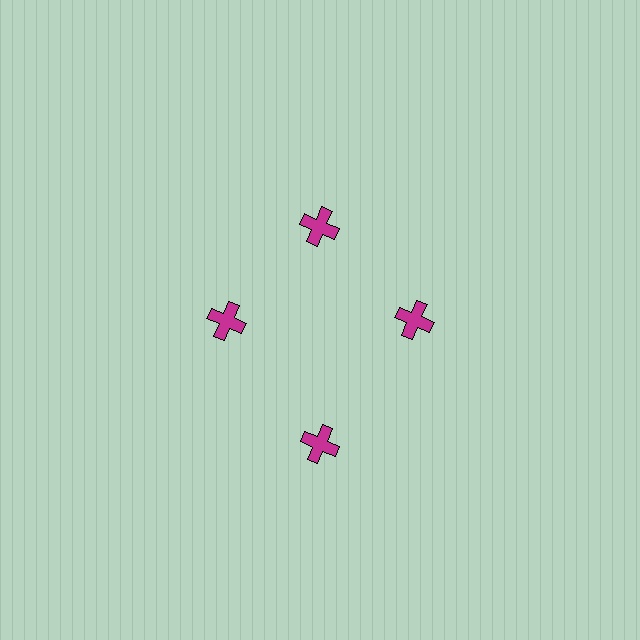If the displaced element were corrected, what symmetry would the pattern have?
It would have 4-fold rotational symmetry — the pattern would map onto itself every 90 degrees.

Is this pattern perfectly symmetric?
No. The 4 magenta crosses are arranged in a ring, but one element near the 6 o'clock position is pushed outward from the center, breaking the 4-fold rotational symmetry.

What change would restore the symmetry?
The symmetry would be restored by moving it inward, back onto the ring so that all 4 crosses sit at equal angles and equal distance from the center.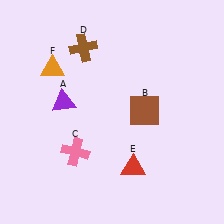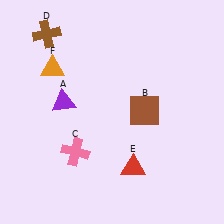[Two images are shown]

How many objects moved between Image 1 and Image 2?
1 object moved between the two images.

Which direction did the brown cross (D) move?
The brown cross (D) moved left.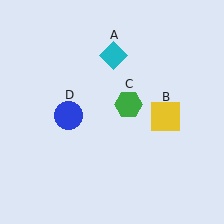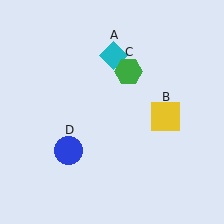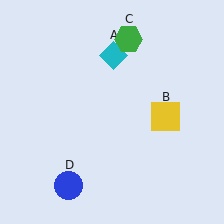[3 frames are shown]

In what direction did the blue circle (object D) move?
The blue circle (object D) moved down.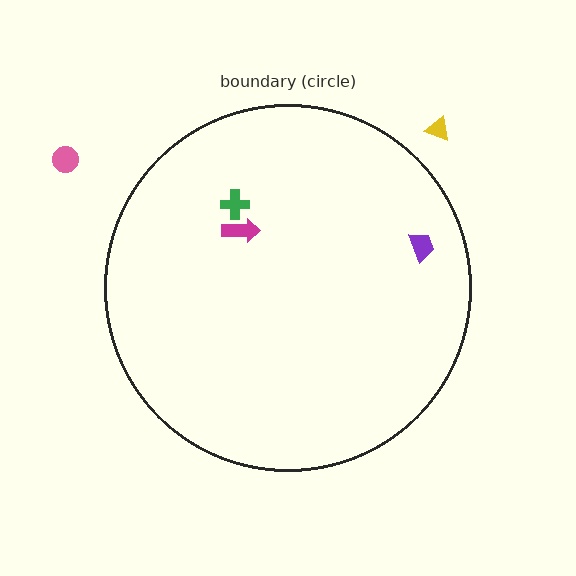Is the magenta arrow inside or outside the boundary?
Inside.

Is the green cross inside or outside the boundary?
Inside.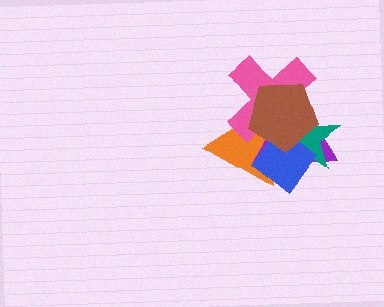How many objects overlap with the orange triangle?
5 objects overlap with the orange triangle.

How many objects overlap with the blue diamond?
5 objects overlap with the blue diamond.